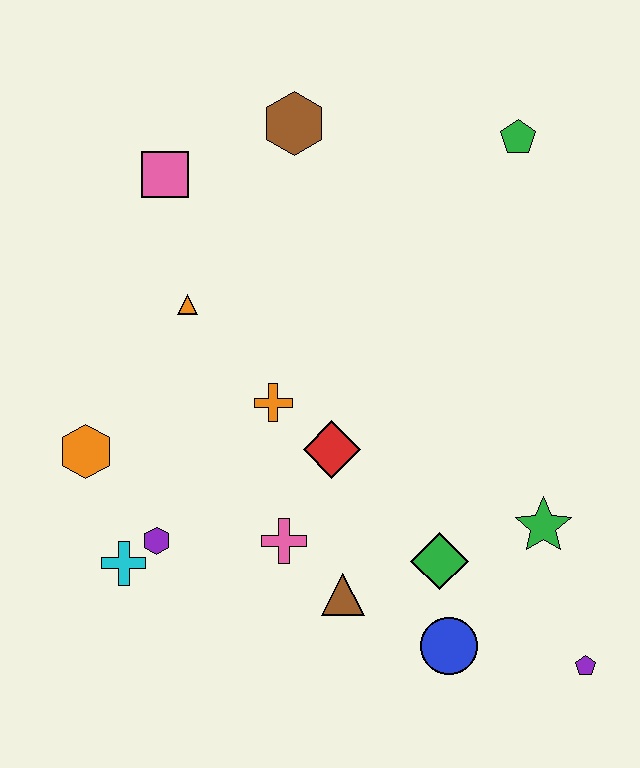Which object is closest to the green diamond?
The blue circle is closest to the green diamond.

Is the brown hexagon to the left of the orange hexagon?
No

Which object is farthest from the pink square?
The purple pentagon is farthest from the pink square.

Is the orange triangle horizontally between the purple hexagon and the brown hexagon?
Yes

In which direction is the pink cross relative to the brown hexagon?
The pink cross is below the brown hexagon.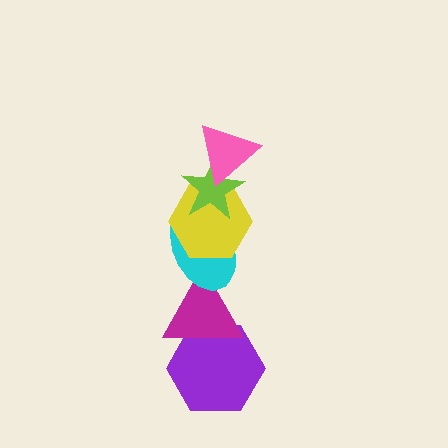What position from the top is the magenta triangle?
The magenta triangle is 5th from the top.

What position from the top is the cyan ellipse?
The cyan ellipse is 4th from the top.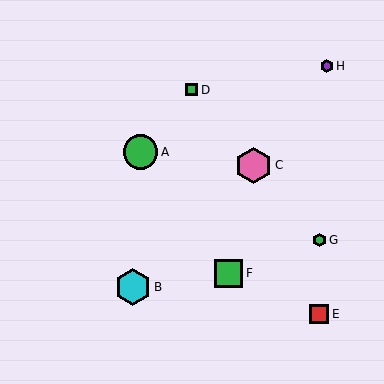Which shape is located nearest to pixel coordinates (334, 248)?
The green hexagon (labeled G) at (320, 240) is nearest to that location.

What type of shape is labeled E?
Shape E is a red square.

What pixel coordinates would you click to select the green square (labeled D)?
Click at (192, 90) to select the green square D.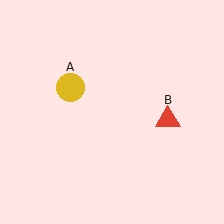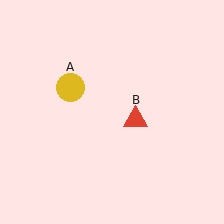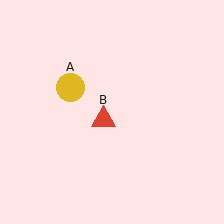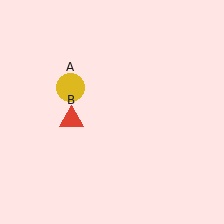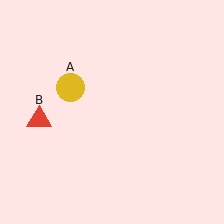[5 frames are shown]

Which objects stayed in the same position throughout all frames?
Yellow circle (object A) remained stationary.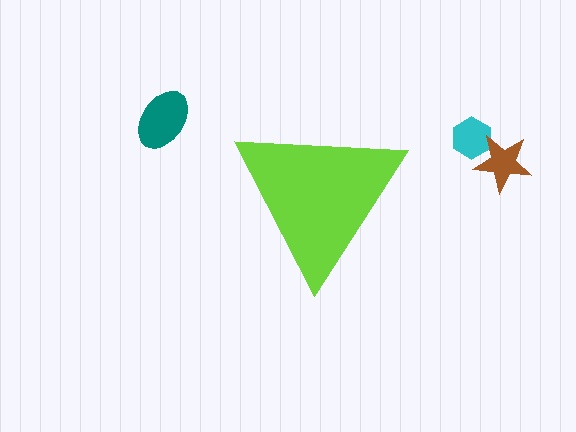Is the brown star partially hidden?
No, the brown star is fully visible.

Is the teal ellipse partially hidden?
No, the teal ellipse is fully visible.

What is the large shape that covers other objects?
A lime triangle.